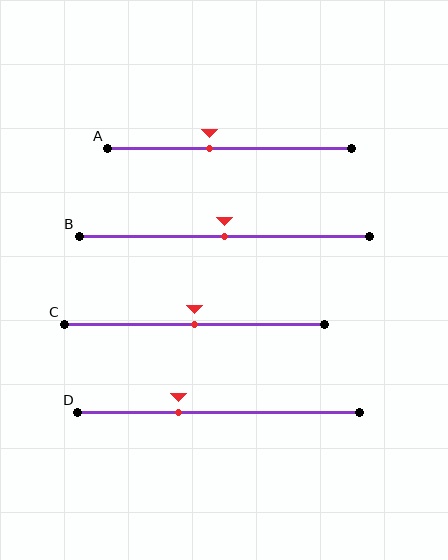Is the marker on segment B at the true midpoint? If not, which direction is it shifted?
Yes, the marker on segment B is at the true midpoint.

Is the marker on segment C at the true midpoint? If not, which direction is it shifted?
Yes, the marker on segment C is at the true midpoint.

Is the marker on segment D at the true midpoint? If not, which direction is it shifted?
No, the marker on segment D is shifted to the left by about 14% of the segment length.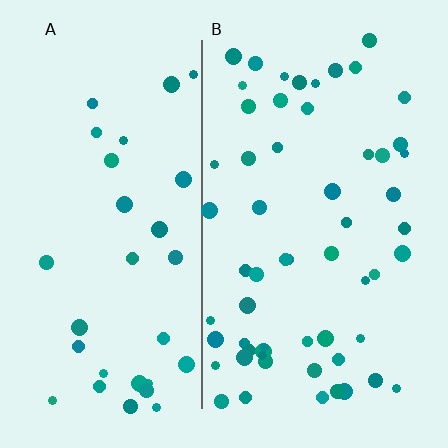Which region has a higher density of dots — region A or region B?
B (the right).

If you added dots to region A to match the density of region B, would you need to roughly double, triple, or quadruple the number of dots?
Approximately double.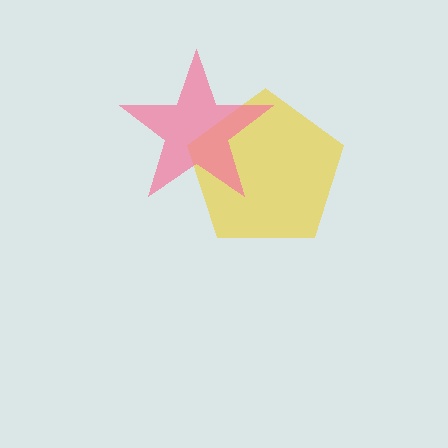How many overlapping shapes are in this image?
There are 2 overlapping shapes in the image.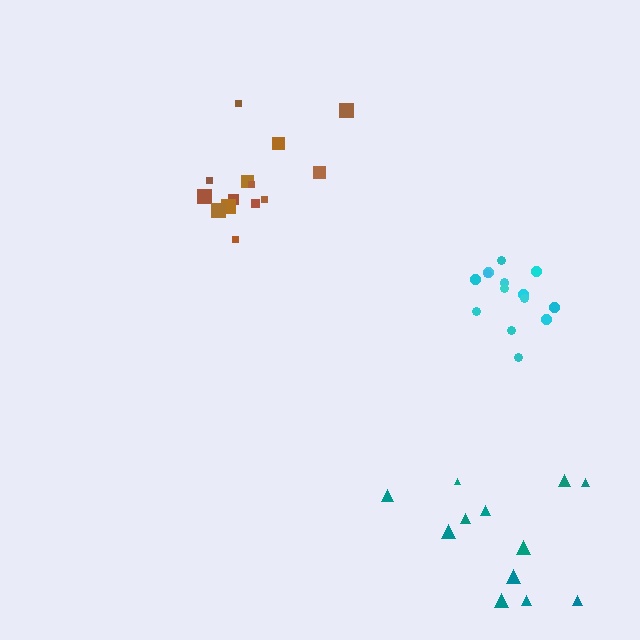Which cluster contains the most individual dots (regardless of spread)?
Cyan (15).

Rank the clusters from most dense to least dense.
cyan, brown, teal.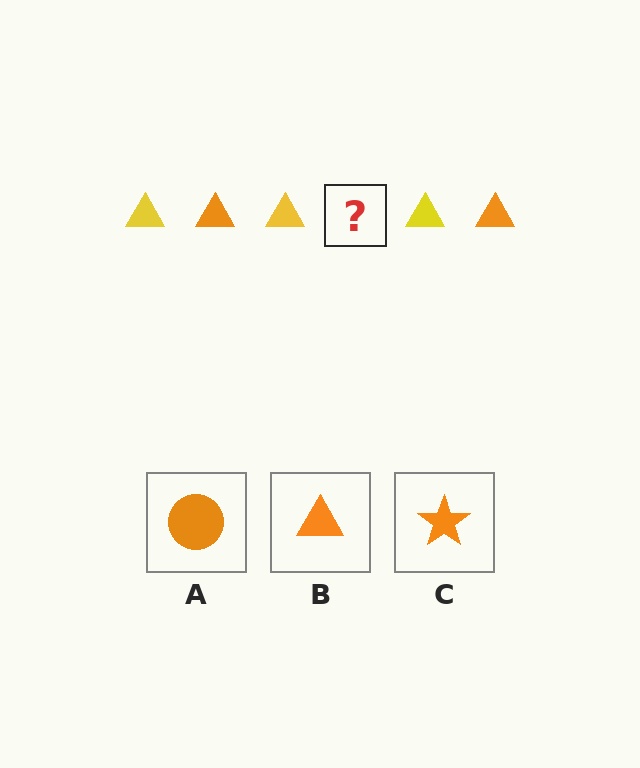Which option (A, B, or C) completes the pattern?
B.